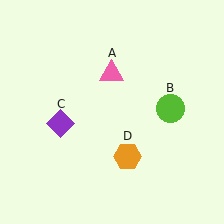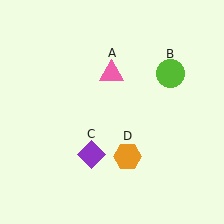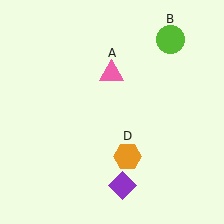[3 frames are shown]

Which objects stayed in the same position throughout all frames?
Pink triangle (object A) and orange hexagon (object D) remained stationary.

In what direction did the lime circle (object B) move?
The lime circle (object B) moved up.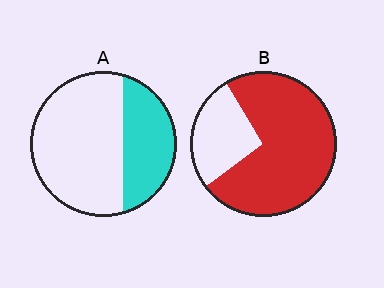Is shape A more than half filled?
No.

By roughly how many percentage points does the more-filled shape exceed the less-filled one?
By roughly 40 percentage points (B over A).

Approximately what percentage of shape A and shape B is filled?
A is approximately 35% and B is approximately 75%.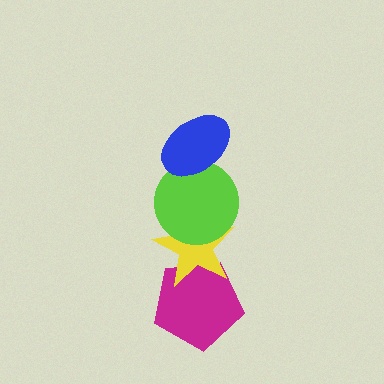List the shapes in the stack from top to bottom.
From top to bottom: the blue ellipse, the lime circle, the yellow star, the magenta pentagon.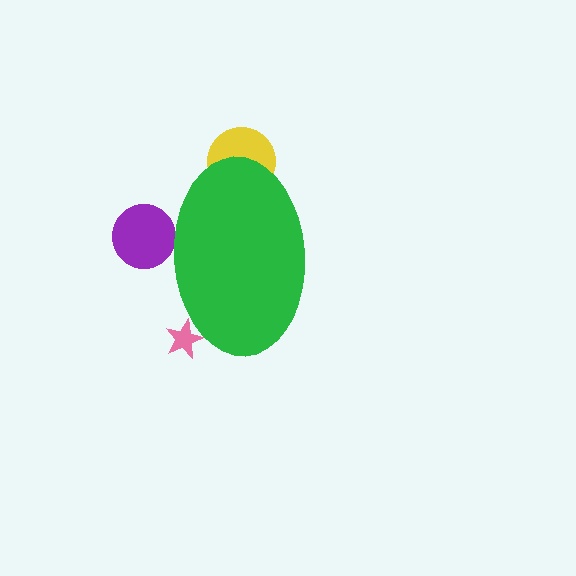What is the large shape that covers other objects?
A green ellipse.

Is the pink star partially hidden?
Yes, the pink star is partially hidden behind the green ellipse.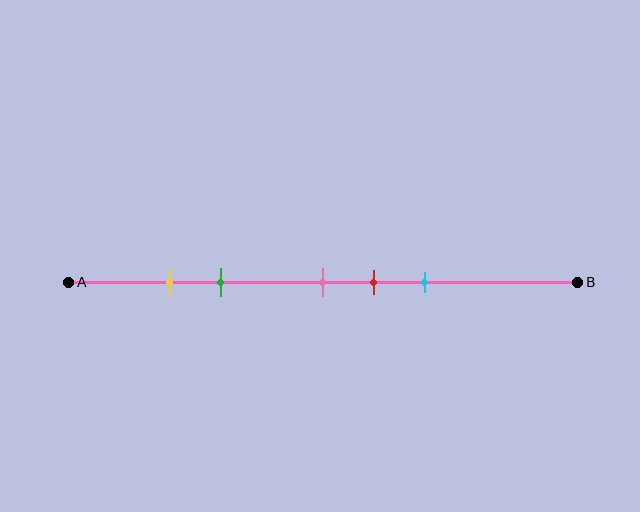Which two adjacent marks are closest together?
The yellow and green marks are the closest adjacent pair.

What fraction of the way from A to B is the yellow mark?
The yellow mark is approximately 20% (0.2) of the way from A to B.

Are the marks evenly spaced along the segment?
No, the marks are not evenly spaced.